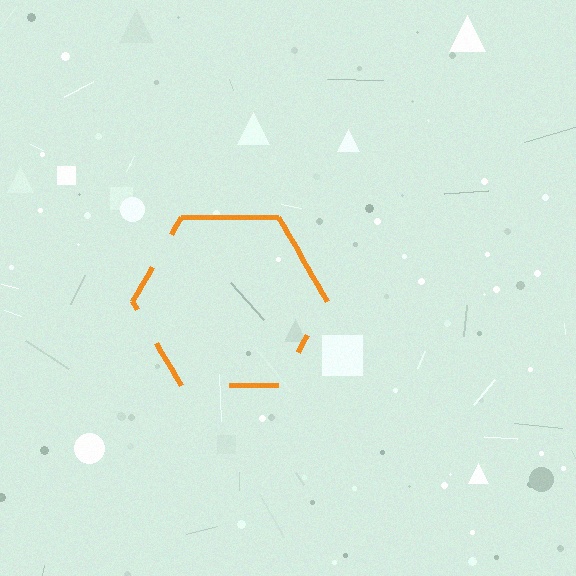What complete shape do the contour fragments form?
The contour fragments form a hexagon.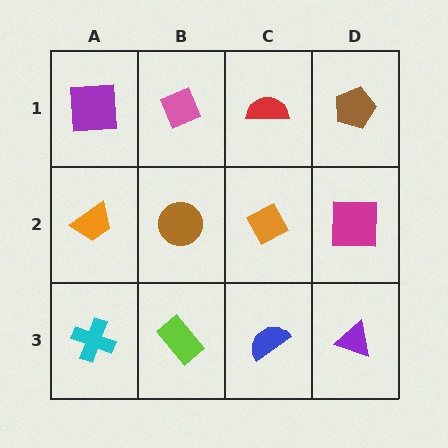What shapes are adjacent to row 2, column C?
A red semicircle (row 1, column C), a blue semicircle (row 3, column C), a brown circle (row 2, column B), a magenta square (row 2, column D).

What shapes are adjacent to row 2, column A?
A purple square (row 1, column A), a cyan cross (row 3, column A), a brown circle (row 2, column B).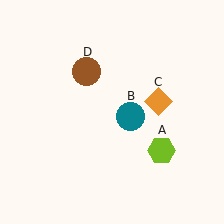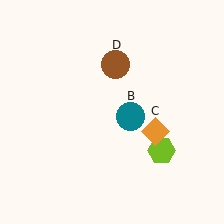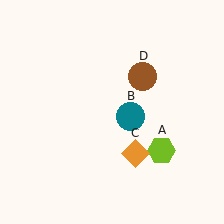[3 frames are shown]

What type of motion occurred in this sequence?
The orange diamond (object C), brown circle (object D) rotated clockwise around the center of the scene.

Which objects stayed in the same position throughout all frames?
Lime hexagon (object A) and teal circle (object B) remained stationary.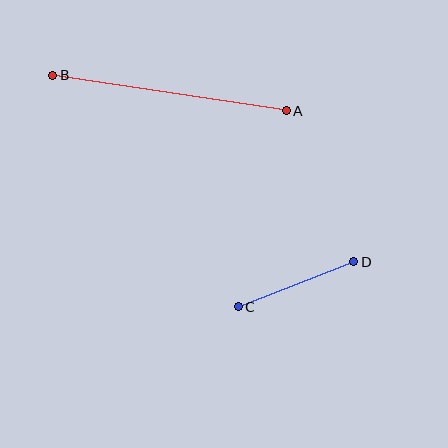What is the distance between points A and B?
The distance is approximately 236 pixels.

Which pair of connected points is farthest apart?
Points A and B are farthest apart.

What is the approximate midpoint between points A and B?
The midpoint is at approximately (170, 93) pixels.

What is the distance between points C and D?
The distance is approximately 124 pixels.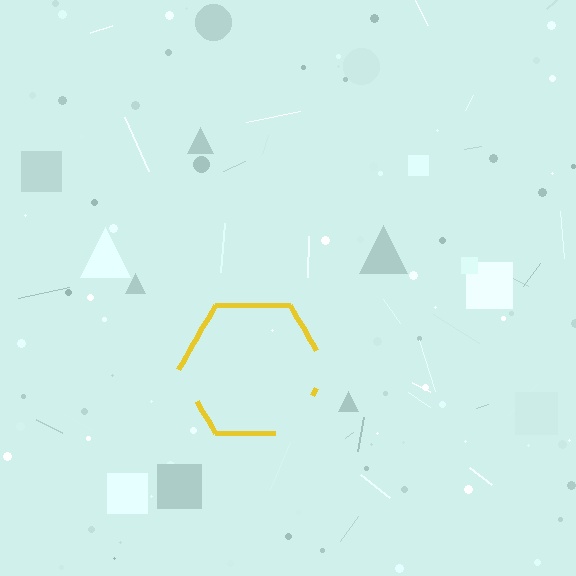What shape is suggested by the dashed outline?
The dashed outline suggests a hexagon.